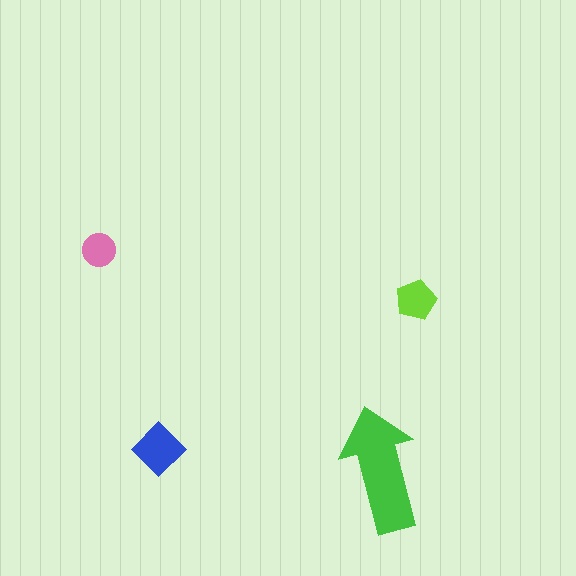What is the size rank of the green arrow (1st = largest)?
1st.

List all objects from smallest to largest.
The pink circle, the lime pentagon, the blue diamond, the green arrow.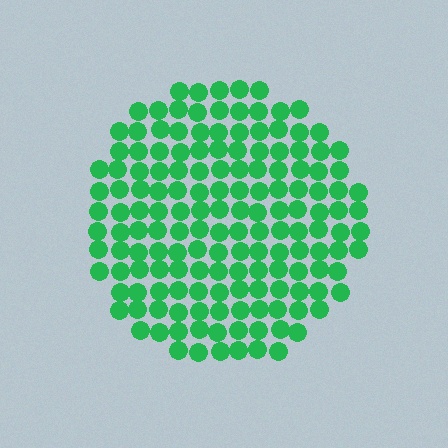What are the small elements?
The small elements are circles.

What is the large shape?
The large shape is a circle.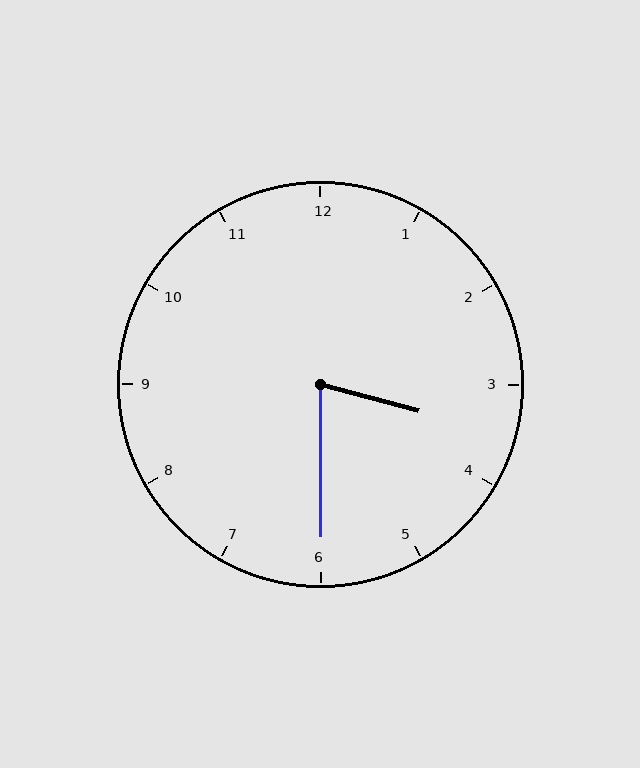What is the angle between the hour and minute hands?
Approximately 75 degrees.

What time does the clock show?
3:30.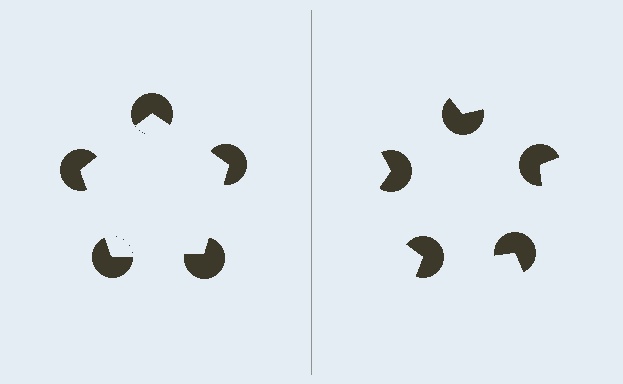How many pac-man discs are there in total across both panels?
10 — 5 on each side.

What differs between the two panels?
The pac-man discs are positioned identically on both sides; only the wedge orientations differ. On the left they align to a pentagon; on the right they are misaligned.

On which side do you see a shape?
An illusory pentagon appears on the left side. On the right side the wedge cuts are rotated, so no coherent shape forms.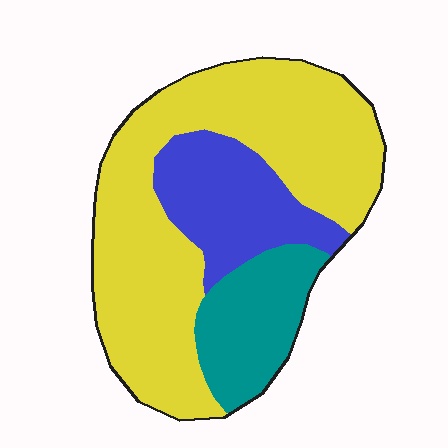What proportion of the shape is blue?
Blue takes up less than a quarter of the shape.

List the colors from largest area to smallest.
From largest to smallest: yellow, blue, teal.